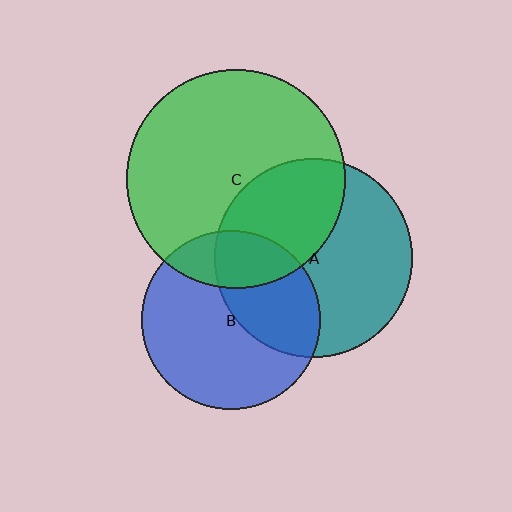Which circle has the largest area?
Circle C (green).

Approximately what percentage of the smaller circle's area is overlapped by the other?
Approximately 20%.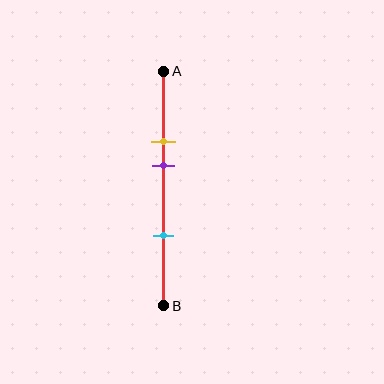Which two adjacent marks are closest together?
The yellow and purple marks are the closest adjacent pair.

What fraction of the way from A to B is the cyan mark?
The cyan mark is approximately 70% (0.7) of the way from A to B.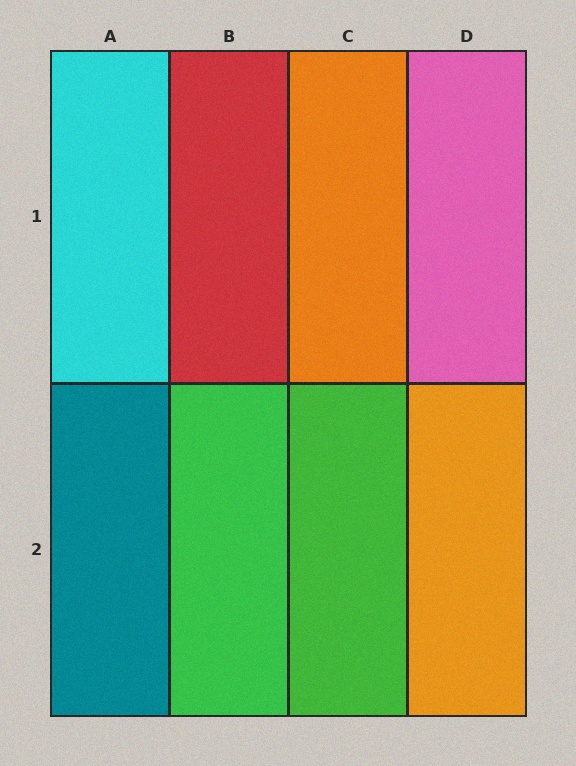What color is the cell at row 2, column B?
Green.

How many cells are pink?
1 cell is pink.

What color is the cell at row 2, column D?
Orange.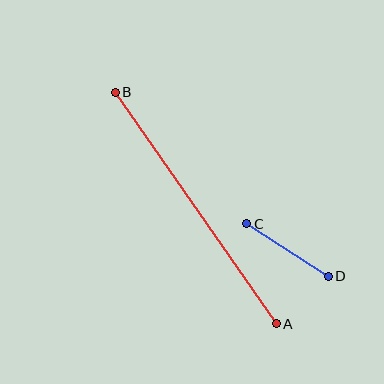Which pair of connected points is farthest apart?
Points A and B are farthest apart.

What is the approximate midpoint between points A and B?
The midpoint is at approximately (196, 208) pixels.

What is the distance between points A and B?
The distance is approximately 282 pixels.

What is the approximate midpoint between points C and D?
The midpoint is at approximately (288, 250) pixels.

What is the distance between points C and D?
The distance is approximately 97 pixels.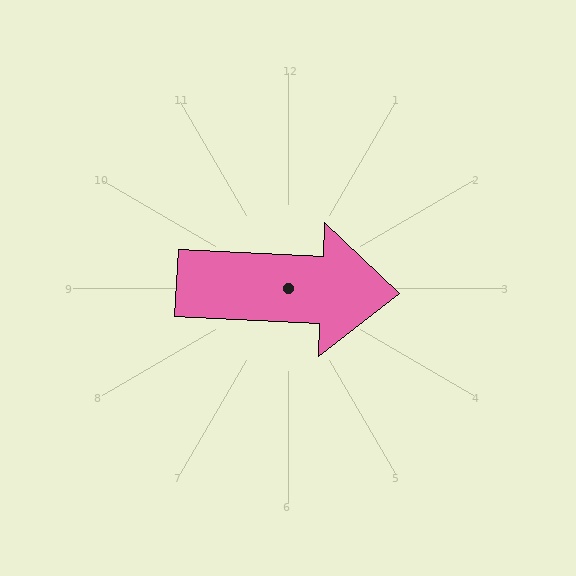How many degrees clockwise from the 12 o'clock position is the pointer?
Approximately 93 degrees.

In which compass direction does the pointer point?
East.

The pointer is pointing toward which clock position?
Roughly 3 o'clock.